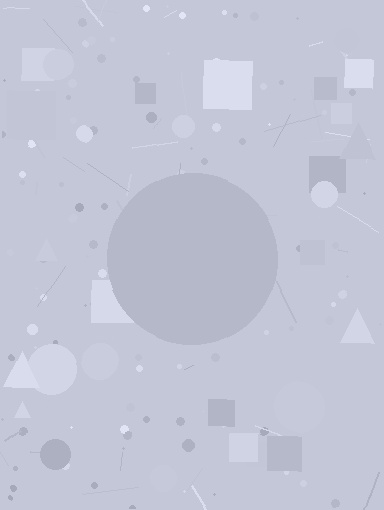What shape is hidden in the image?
A circle is hidden in the image.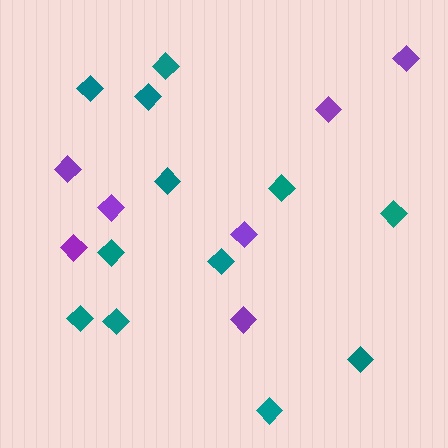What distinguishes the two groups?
There are 2 groups: one group of teal diamonds (12) and one group of purple diamonds (7).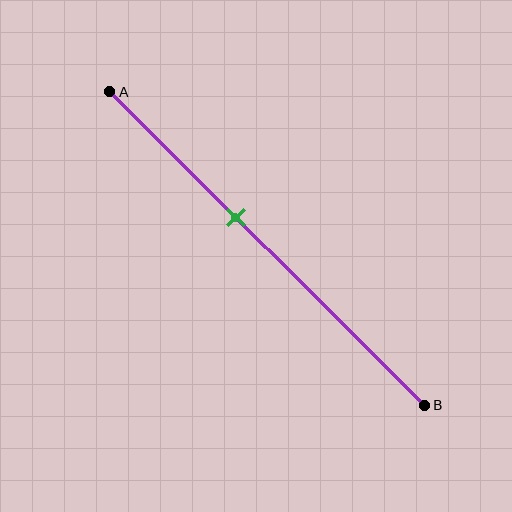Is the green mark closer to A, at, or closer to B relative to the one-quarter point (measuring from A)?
The green mark is closer to point B than the one-quarter point of segment AB.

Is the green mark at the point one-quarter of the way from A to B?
No, the mark is at about 40% from A, not at the 25% one-quarter point.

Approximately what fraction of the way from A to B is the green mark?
The green mark is approximately 40% of the way from A to B.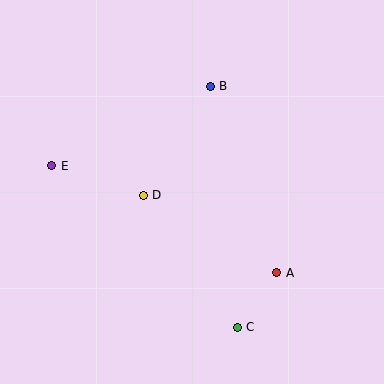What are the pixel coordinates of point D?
Point D is at (143, 195).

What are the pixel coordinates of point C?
Point C is at (237, 327).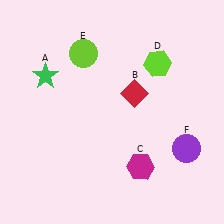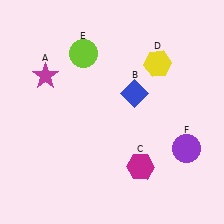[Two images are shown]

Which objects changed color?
A changed from green to magenta. B changed from red to blue. D changed from lime to yellow.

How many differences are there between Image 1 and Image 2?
There are 3 differences between the two images.